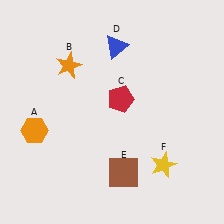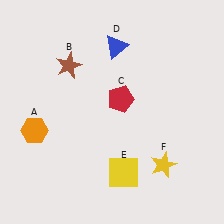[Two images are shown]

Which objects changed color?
B changed from orange to brown. E changed from brown to yellow.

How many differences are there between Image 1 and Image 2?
There are 2 differences between the two images.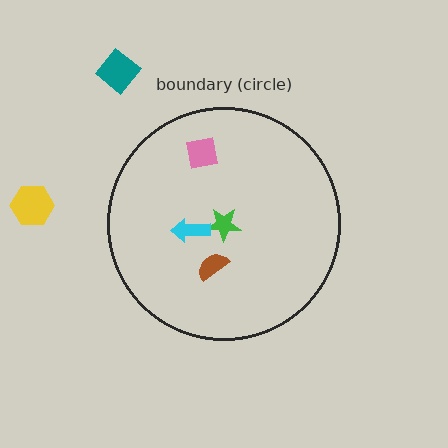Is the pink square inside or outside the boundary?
Inside.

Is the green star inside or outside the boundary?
Inside.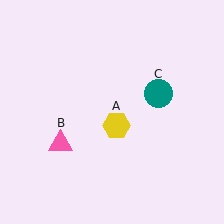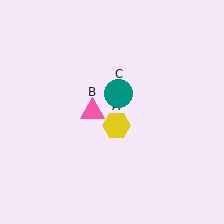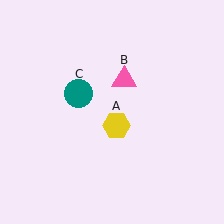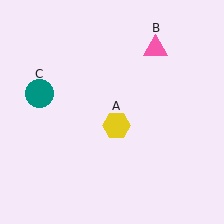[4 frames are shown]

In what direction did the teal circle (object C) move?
The teal circle (object C) moved left.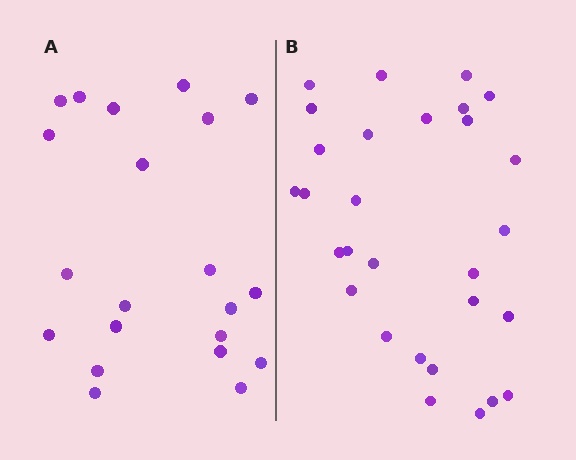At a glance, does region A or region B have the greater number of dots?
Region B (the right region) has more dots.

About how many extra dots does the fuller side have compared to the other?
Region B has roughly 8 or so more dots than region A.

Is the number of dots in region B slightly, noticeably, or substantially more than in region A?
Region B has noticeably more, but not dramatically so. The ratio is roughly 1.4 to 1.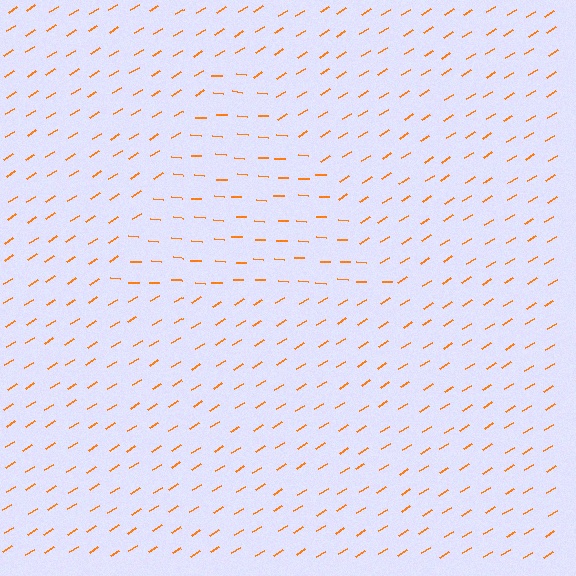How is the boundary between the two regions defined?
The boundary is defined purely by a change in line orientation (approximately 35 degrees difference). All lines are the same color and thickness.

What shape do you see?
I see a triangle.